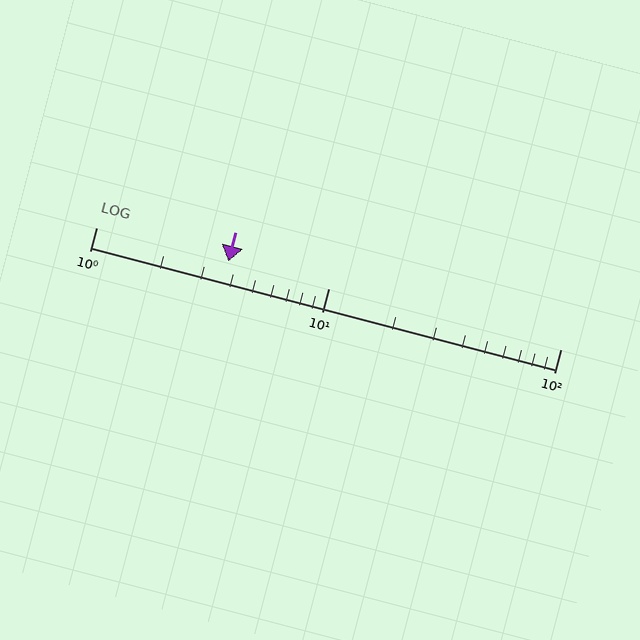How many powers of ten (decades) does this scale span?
The scale spans 2 decades, from 1 to 100.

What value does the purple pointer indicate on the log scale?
The pointer indicates approximately 3.7.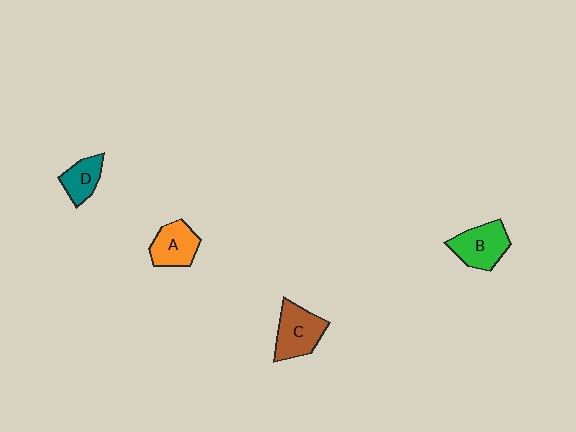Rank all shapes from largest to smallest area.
From largest to smallest: C (brown), B (green), A (orange), D (teal).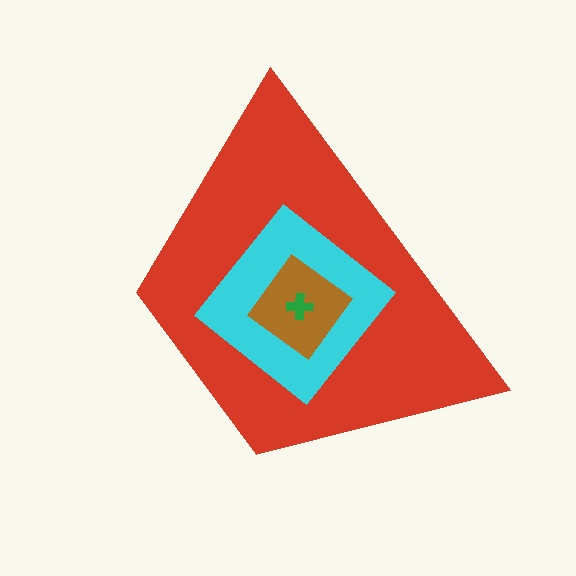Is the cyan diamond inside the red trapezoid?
Yes.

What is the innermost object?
The green cross.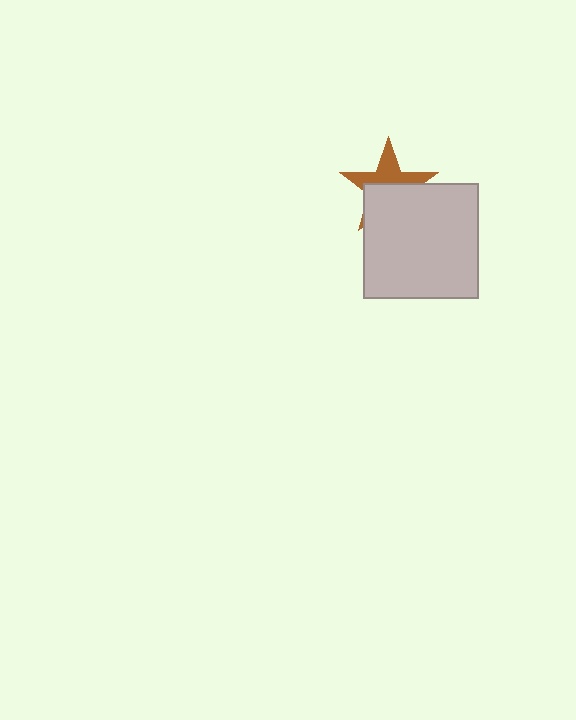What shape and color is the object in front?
The object in front is a light gray square.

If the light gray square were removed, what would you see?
You would see the complete brown star.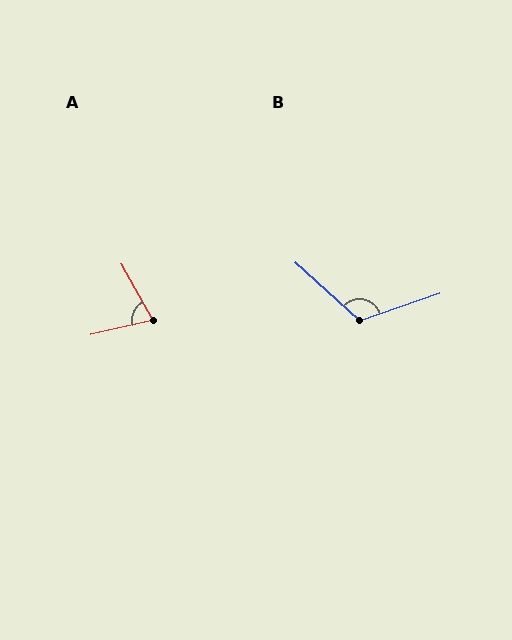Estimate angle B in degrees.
Approximately 119 degrees.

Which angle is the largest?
B, at approximately 119 degrees.